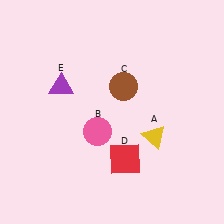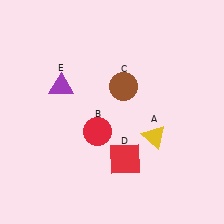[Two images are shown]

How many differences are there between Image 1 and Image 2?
There is 1 difference between the two images.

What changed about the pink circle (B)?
In Image 1, B is pink. In Image 2, it changed to red.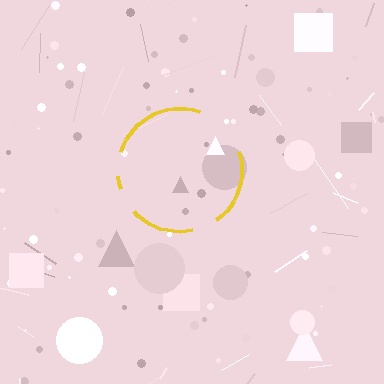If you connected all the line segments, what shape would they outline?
They would outline a circle.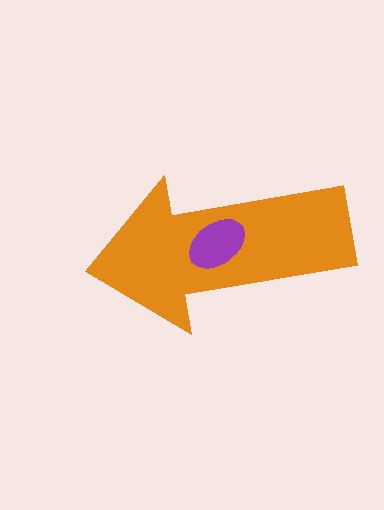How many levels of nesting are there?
2.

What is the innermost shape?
The purple ellipse.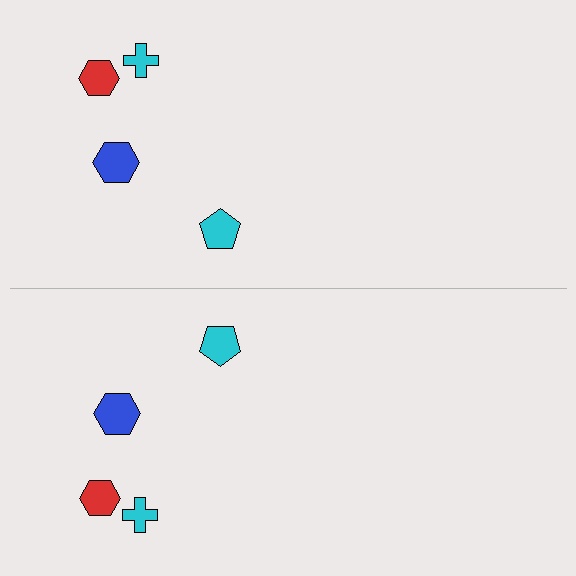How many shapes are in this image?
There are 8 shapes in this image.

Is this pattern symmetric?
Yes, this pattern has bilateral (reflection) symmetry.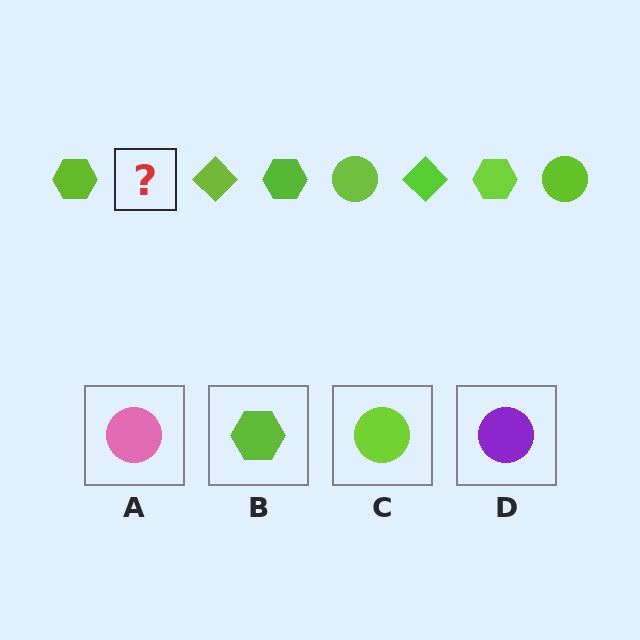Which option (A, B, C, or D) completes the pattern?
C.